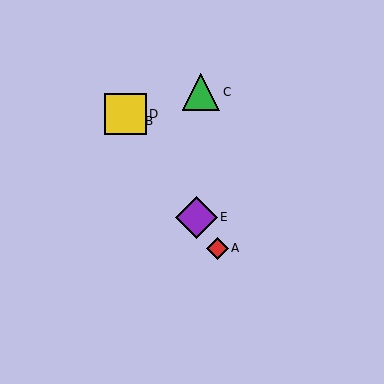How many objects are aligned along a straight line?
4 objects (A, B, D, E) are aligned along a straight line.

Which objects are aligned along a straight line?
Objects A, B, D, E are aligned along a straight line.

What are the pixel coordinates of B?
Object B is at (130, 121).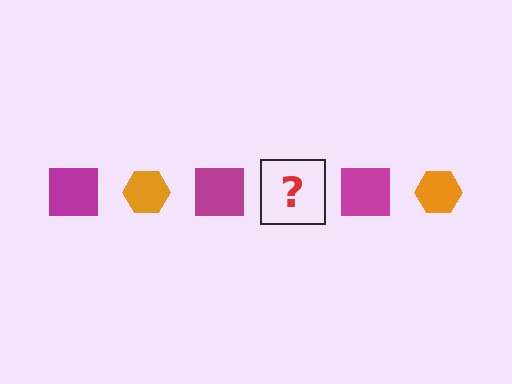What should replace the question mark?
The question mark should be replaced with an orange hexagon.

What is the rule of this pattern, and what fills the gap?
The rule is that the pattern alternates between magenta square and orange hexagon. The gap should be filled with an orange hexagon.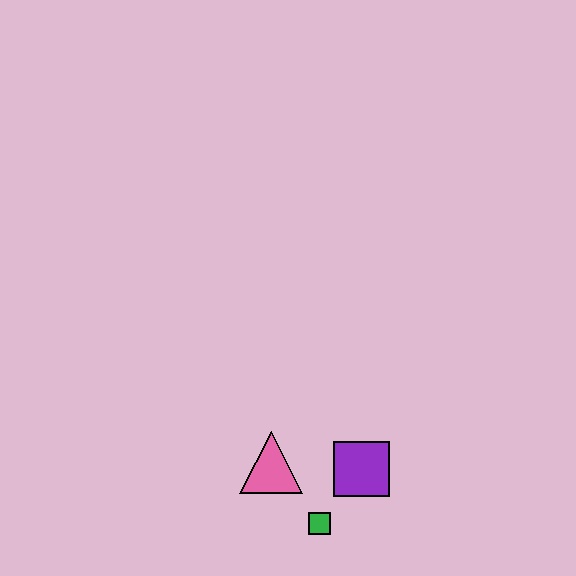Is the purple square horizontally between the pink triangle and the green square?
No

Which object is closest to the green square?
The purple square is closest to the green square.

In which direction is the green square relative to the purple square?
The green square is below the purple square.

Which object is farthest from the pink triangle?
The purple square is farthest from the pink triangle.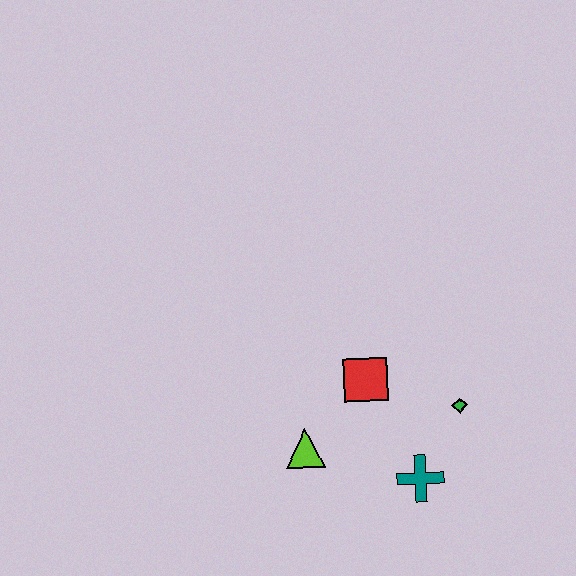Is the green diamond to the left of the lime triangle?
No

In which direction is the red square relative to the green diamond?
The red square is to the left of the green diamond.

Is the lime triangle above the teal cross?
Yes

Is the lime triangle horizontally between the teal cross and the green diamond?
No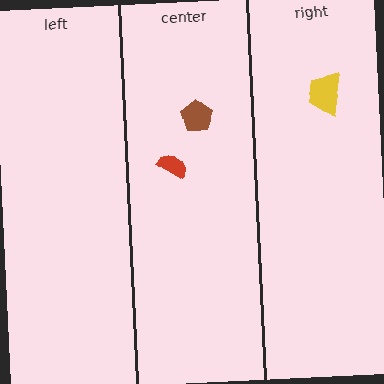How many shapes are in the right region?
1.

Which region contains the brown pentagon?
The center region.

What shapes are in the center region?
The red semicircle, the brown pentagon.